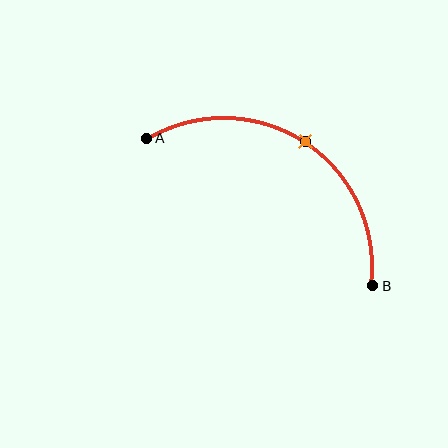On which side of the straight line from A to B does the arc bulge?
The arc bulges above the straight line connecting A and B.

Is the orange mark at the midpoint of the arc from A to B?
Yes. The orange mark lies on the arc at equal arc-length from both A and B — it is the arc midpoint.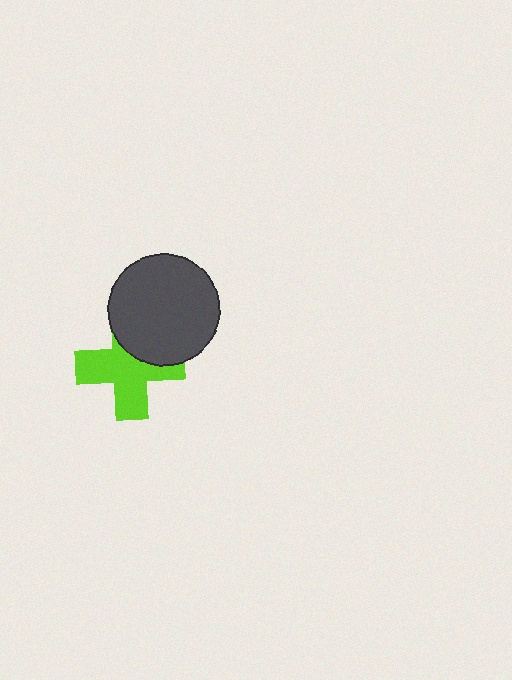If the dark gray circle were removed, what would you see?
You would see the complete lime cross.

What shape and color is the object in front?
The object in front is a dark gray circle.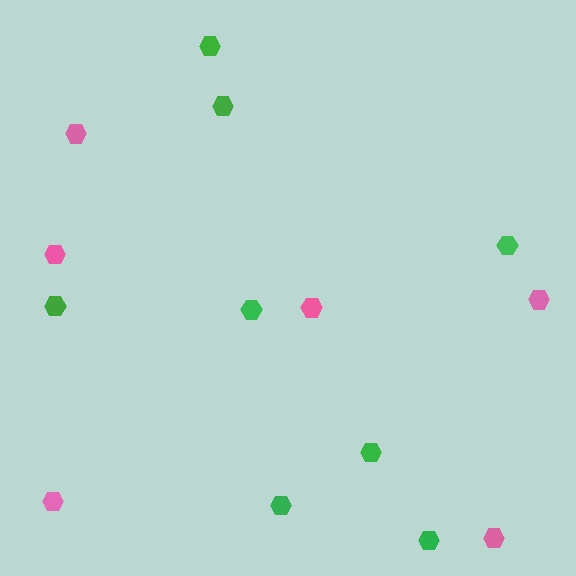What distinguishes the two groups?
There are 2 groups: one group of pink hexagons (6) and one group of green hexagons (8).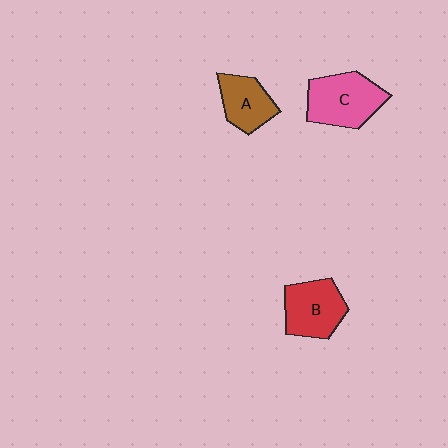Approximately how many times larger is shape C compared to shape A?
Approximately 1.4 times.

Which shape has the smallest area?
Shape A (brown).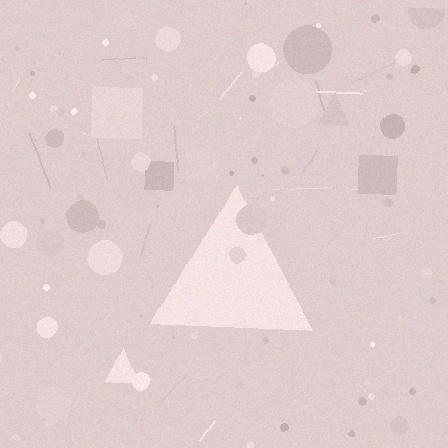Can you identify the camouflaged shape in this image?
The camouflaged shape is a triangle.